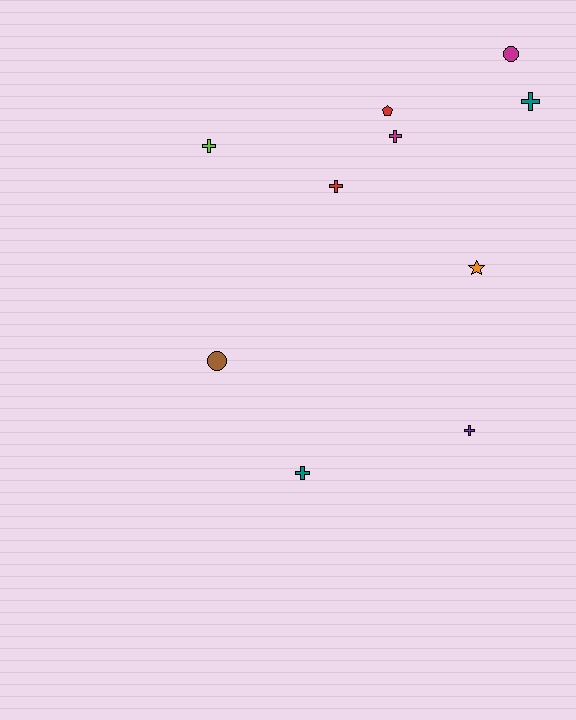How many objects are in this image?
There are 10 objects.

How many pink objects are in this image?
There are no pink objects.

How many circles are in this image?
There are 2 circles.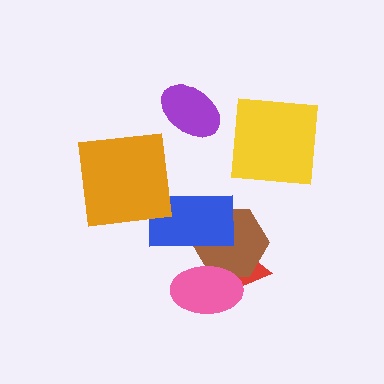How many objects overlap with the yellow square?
0 objects overlap with the yellow square.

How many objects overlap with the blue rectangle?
1 object overlaps with the blue rectangle.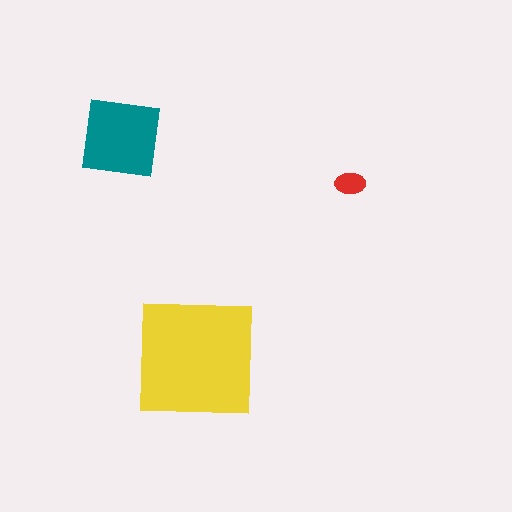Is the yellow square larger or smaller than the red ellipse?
Larger.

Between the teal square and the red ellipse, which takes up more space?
The teal square.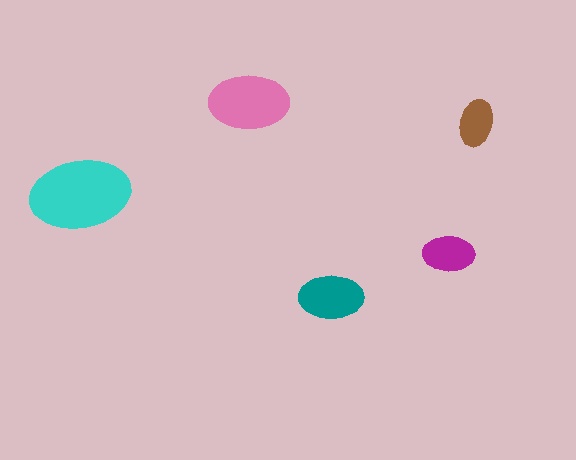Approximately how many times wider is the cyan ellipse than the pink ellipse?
About 1.5 times wider.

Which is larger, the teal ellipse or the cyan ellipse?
The cyan one.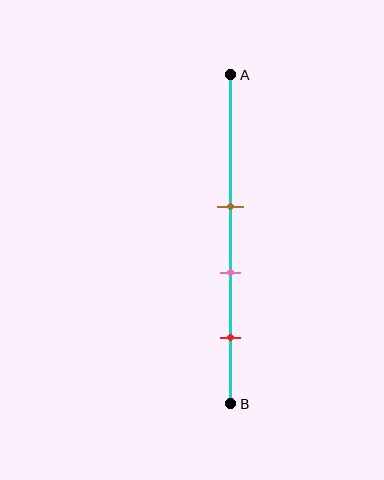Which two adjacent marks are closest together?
The brown and pink marks are the closest adjacent pair.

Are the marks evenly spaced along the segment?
Yes, the marks are approximately evenly spaced.